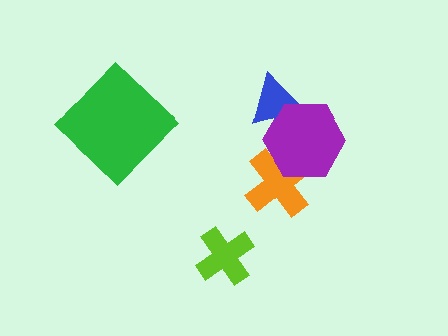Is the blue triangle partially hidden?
Yes, it is partially covered by another shape.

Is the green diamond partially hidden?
No, no other shape covers it.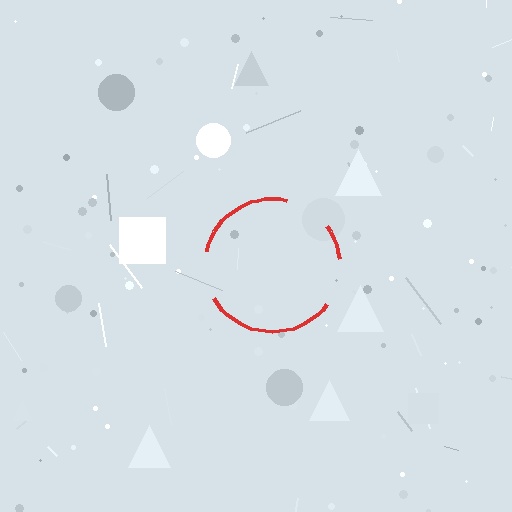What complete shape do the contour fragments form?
The contour fragments form a circle.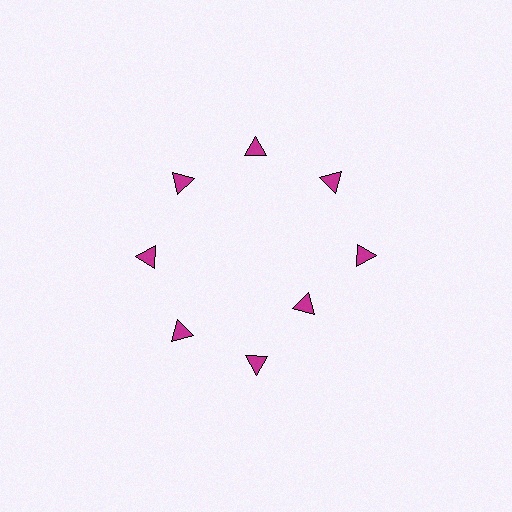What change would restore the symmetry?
The symmetry would be restored by moving it outward, back onto the ring so that all 8 triangles sit at equal angles and equal distance from the center.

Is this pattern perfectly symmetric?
No. The 8 magenta triangles are arranged in a ring, but one element near the 4 o'clock position is pulled inward toward the center, breaking the 8-fold rotational symmetry.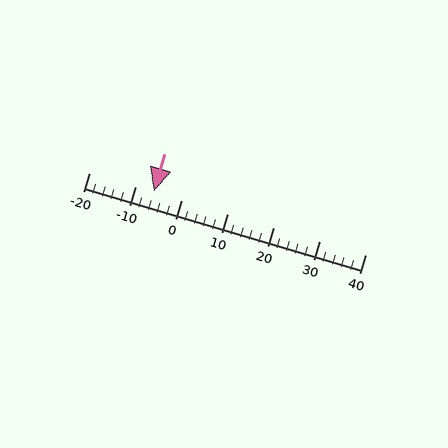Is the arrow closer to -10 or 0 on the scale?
The arrow is closer to -10.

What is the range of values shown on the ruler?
The ruler shows values from -20 to 40.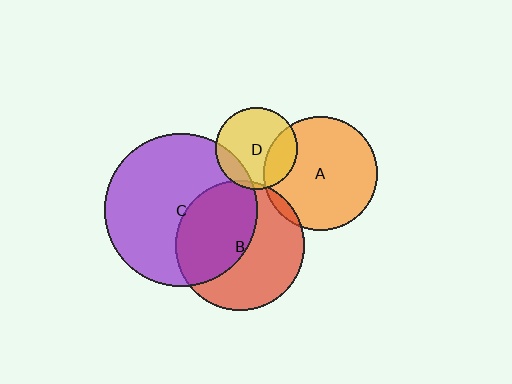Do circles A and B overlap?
Yes.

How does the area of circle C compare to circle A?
Approximately 1.8 times.